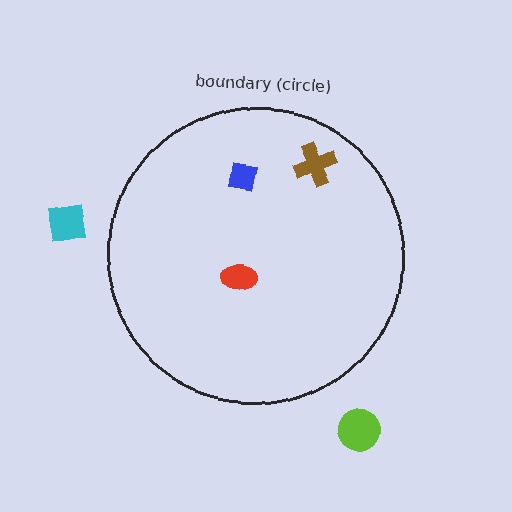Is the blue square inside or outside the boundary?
Inside.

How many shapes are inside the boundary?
3 inside, 2 outside.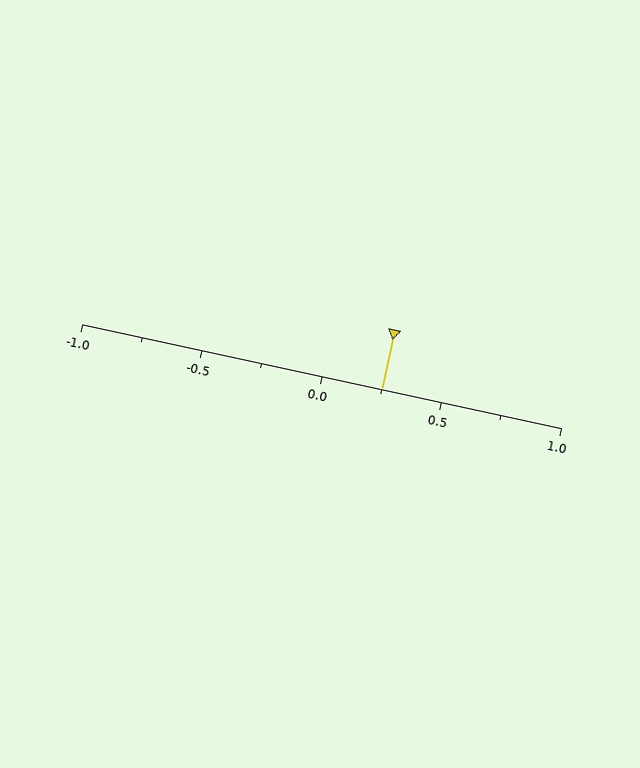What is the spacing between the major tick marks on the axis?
The major ticks are spaced 0.5 apart.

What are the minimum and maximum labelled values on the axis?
The axis runs from -1.0 to 1.0.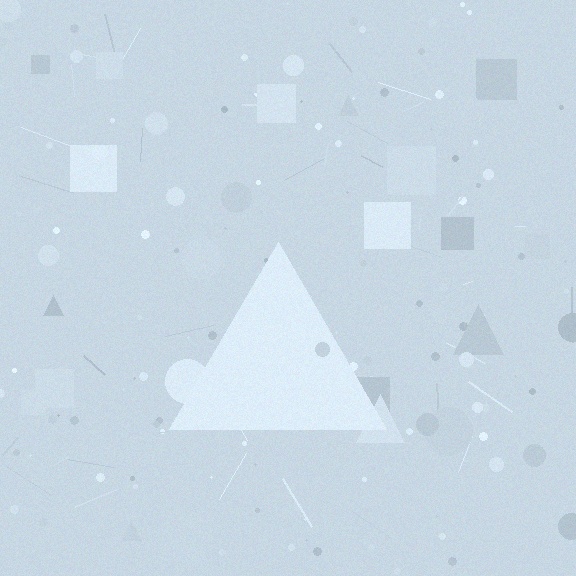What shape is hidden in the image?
A triangle is hidden in the image.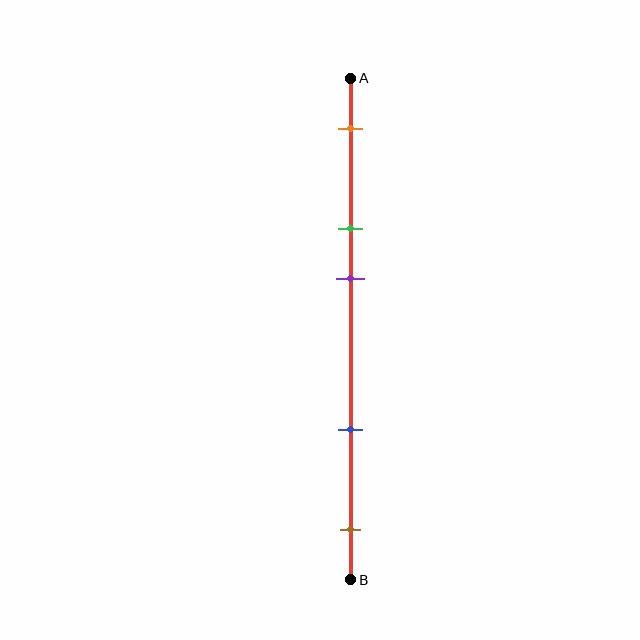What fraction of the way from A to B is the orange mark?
The orange mark is approximately 10% (0.1) of the way from A to B.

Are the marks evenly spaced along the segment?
No, the marks are not evenly spaced.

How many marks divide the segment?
There are 5 marks dividing the segment.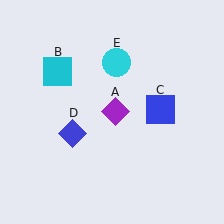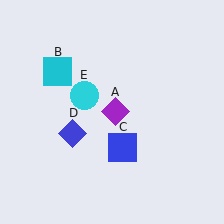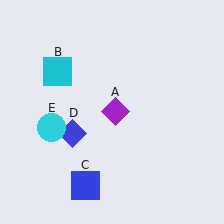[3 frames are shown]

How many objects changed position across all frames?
2 objects changed position: blue square (object C), cyan circle (object E).